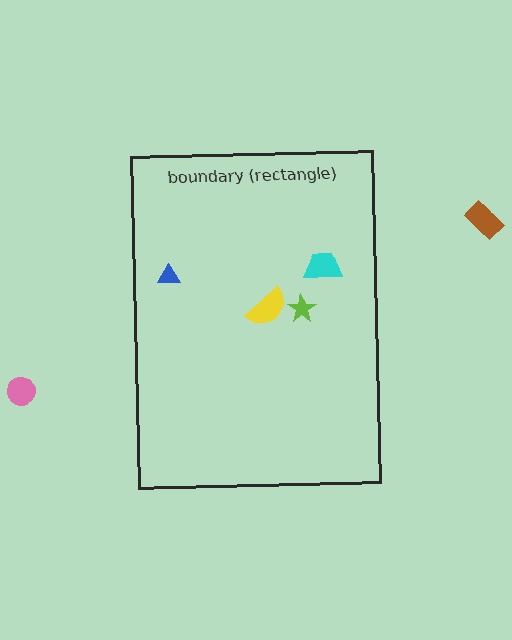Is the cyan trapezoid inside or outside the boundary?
Inside.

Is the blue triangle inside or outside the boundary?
Inside.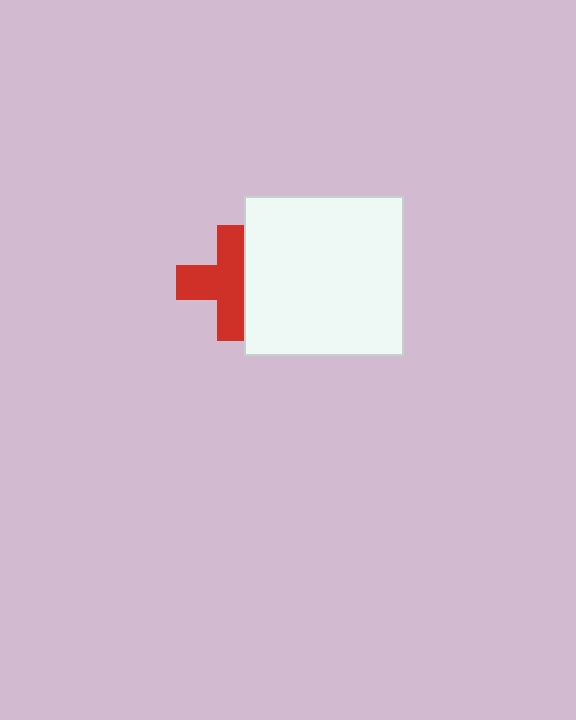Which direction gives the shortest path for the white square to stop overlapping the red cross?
Moving right gives the shortest separation.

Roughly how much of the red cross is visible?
Most of it is visible (roughly 66%).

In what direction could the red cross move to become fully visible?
The red cross could move left. That would shift it out from behind the white square entirely.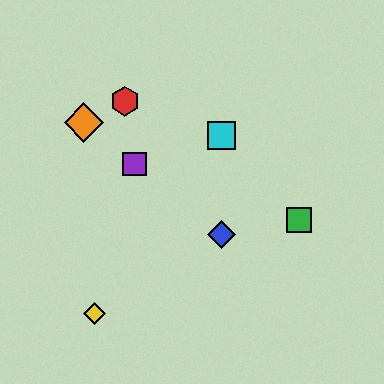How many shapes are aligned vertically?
2 shapes (the blue diamond, the cyan square) are aligned vertically.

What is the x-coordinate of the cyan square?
The cyan square is at x≈222.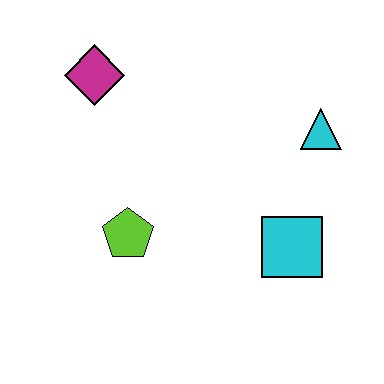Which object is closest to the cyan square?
The cyan triangle is closest to the cyan square.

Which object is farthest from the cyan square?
The magenta diamond is farthest from the cyan square.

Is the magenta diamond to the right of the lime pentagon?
No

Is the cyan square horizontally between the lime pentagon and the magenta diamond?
No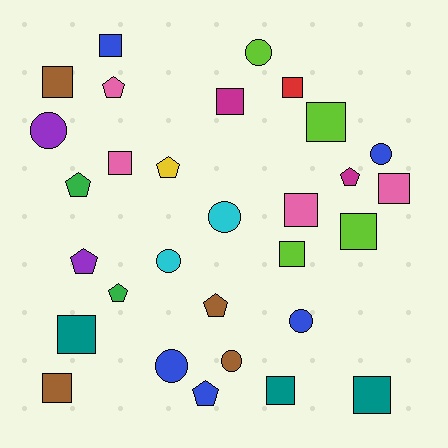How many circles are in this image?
There are 8 circles.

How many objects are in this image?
There are 30 objects.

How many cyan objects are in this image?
There are 2 cyan objects.